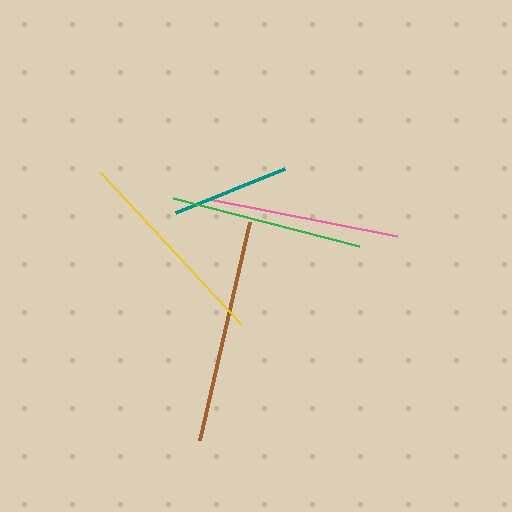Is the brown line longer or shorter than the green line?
The brown line is longer than the green line.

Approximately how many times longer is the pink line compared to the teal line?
The pink line is approximately 1.6 times the length of the teal line.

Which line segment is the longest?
The brown line is the longest at approximately 224 pixels.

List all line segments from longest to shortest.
From longest to shortest: brown, yellow, green, pink, teal.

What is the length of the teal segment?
The teal segment is approximately 118 pixels long.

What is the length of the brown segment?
The brown segment is approximately 224 pixels long.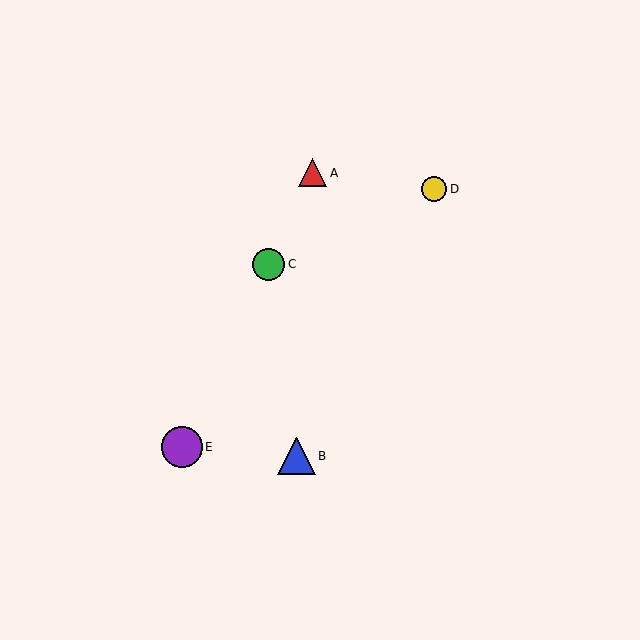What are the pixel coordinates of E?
Object E is at (182, 447).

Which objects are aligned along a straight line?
Objects A, C, E are aligned along a straight line.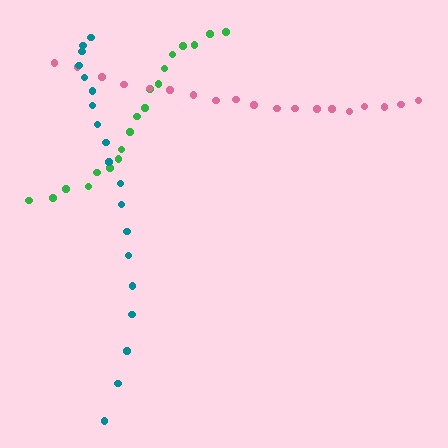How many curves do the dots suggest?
There are 3 distinct paths.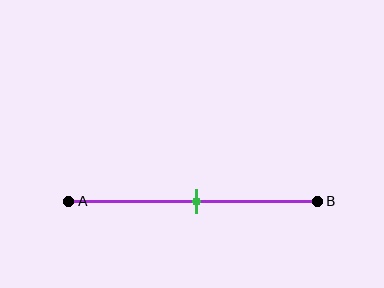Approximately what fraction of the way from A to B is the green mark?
The green mark is approximately 50% of the way from A to B.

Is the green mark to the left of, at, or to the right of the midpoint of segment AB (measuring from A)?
The green mark is approximately at the midpoint of segment AB.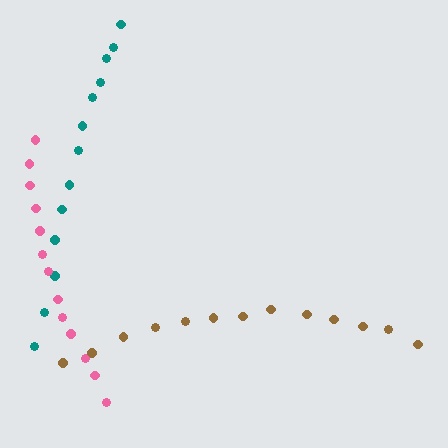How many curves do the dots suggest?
There are 3 distinct paths.